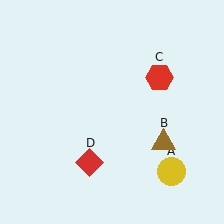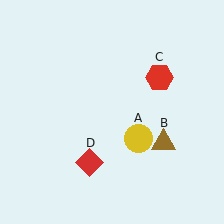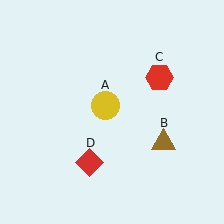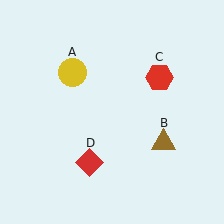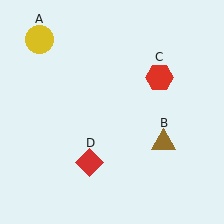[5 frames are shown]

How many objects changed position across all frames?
1 object changed position: yellow circle (object A).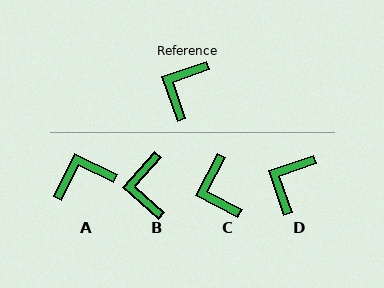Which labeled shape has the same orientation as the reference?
D.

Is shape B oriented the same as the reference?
No, it is off by about 29 degrees.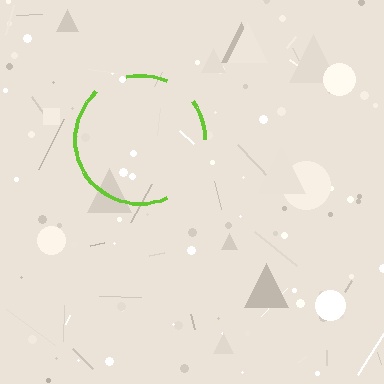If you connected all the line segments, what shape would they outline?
They would outline a circle.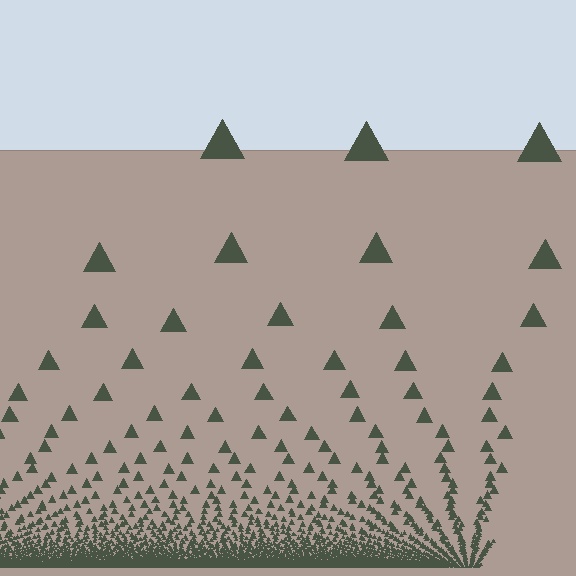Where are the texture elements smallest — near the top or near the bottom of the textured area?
Near the bottom.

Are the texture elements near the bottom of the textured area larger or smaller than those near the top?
Smaller. The gradient is inverted — elements near the bottom are smaller and denser.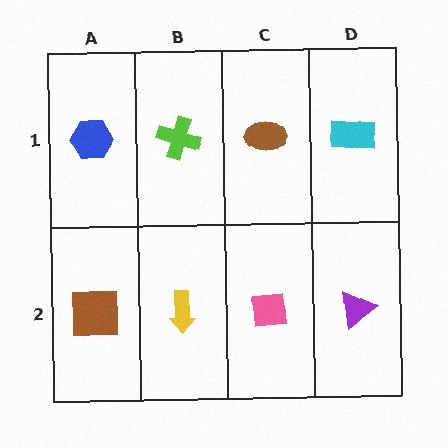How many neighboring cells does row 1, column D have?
2.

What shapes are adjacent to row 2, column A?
A blue hexagon (row 1, column A), a yellow arrow (row 2, column B).